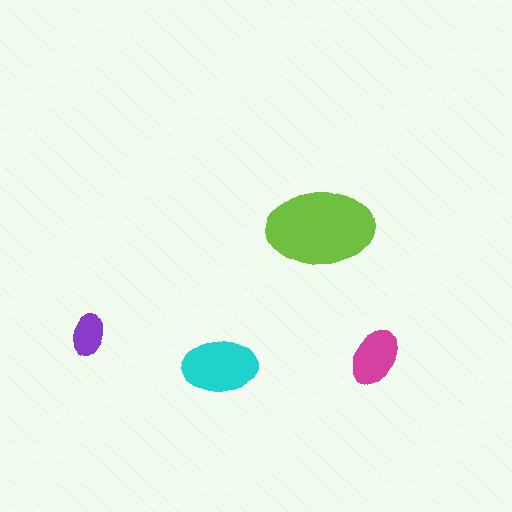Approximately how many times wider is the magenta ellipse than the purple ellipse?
About 1.5 times wider.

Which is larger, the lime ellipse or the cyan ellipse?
The lime one.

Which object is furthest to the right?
The magenta ellipse is rightmost.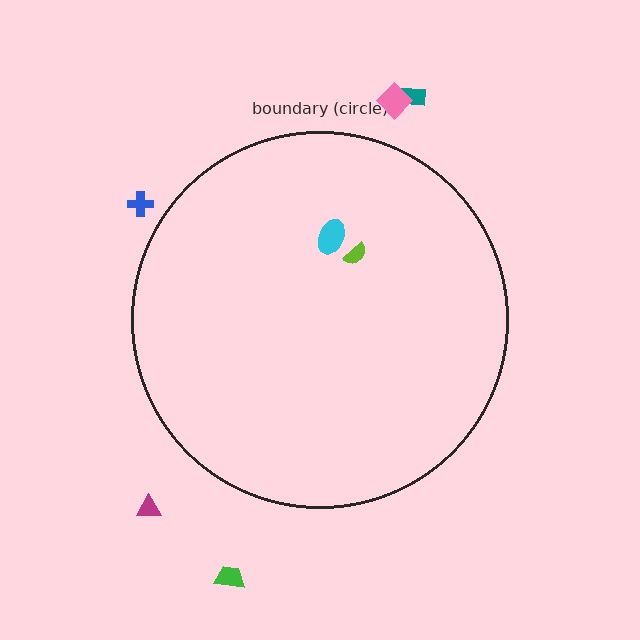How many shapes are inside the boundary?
2 inside, 5 outside.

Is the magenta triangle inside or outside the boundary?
Outside.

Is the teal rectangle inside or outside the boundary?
Outside.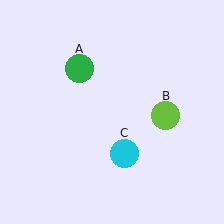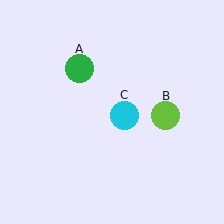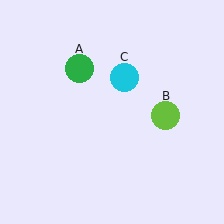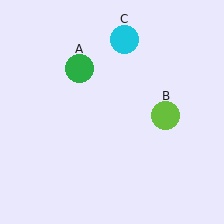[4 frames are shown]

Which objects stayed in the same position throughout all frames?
Green circle (object A) and lime circle (object B) remained stationary.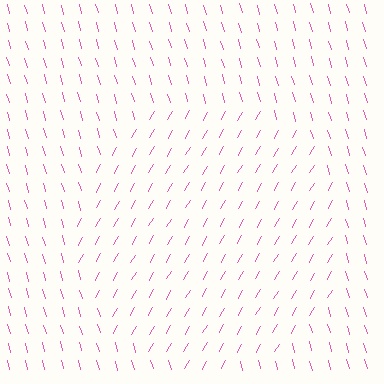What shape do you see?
I see a circle.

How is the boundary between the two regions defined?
The boundary is defined purely by a change in line orientation (approximately 45 degrees difference). All lines are the same color and thickness.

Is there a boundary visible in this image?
Yes, there is a texture boundary formed by a change in line orientation.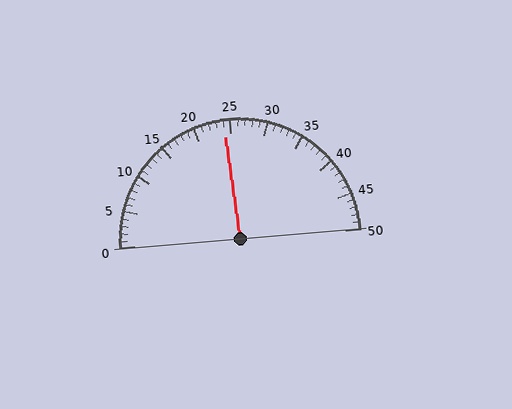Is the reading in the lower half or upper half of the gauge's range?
The reading is in the lower half of the range (0 to 50).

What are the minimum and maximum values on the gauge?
The gauge ranges from 0 to 50.